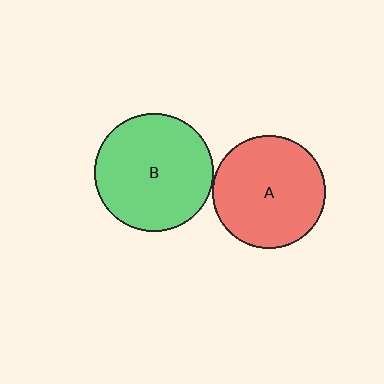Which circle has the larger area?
Circle B (green).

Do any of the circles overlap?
No, none of the circles overlap.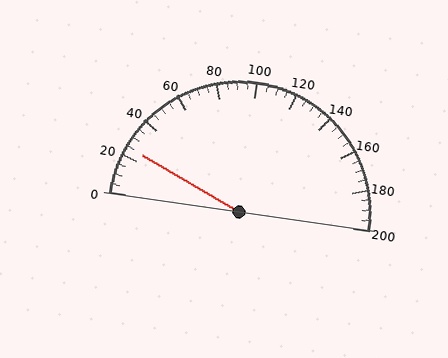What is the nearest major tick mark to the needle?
The nearest major tick mark is 20.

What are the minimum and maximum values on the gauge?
The gauge ranges from 0 to 200.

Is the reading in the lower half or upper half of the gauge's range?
The reading is in the lower half of the range (0 to 200).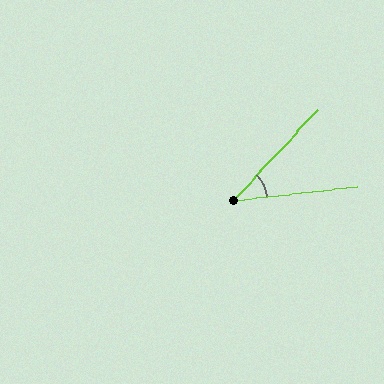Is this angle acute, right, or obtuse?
It is acute.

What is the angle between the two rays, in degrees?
Approximately 41 degrees.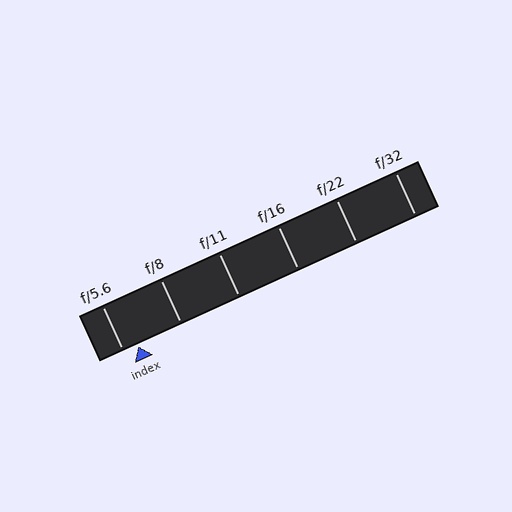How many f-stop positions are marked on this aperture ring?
There are 6 f-stop positions marked.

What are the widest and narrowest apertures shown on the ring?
The widest aperture shown is f/5.6 and the narrowest is f/32.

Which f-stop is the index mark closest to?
The index mark is closest to f/5.6.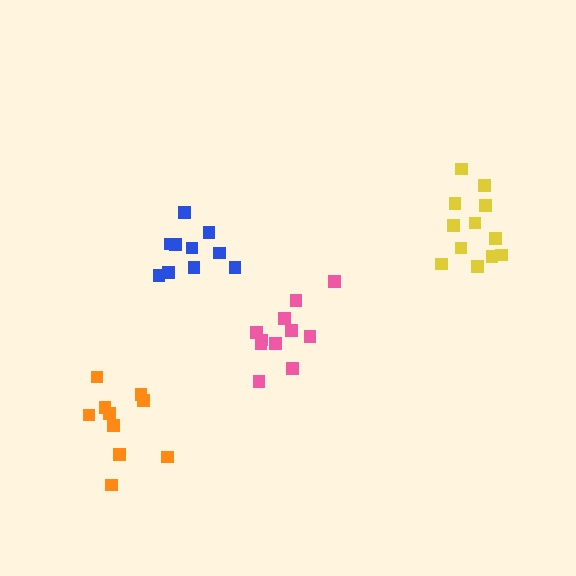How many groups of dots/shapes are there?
There are 4 groups.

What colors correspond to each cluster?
The clusters are colored: orange, blue, yellow, pink.